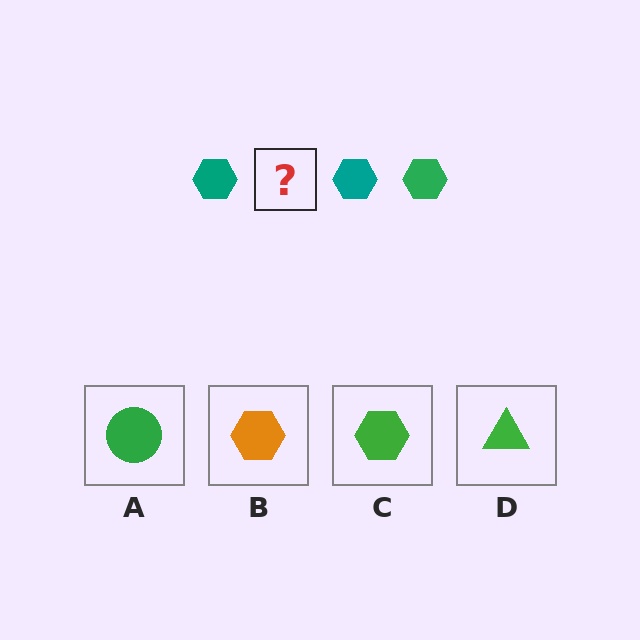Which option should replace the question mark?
Option C.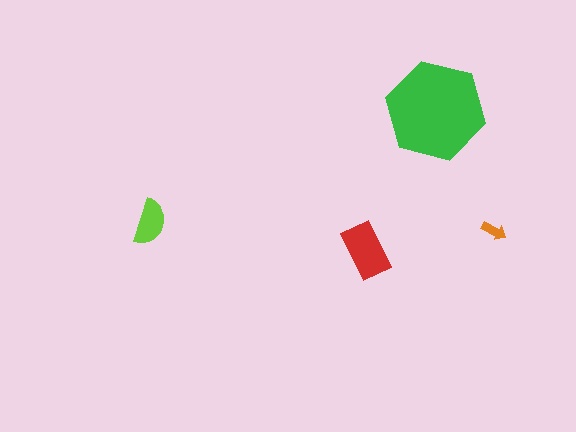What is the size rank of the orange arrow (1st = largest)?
4th.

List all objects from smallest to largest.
The orange arrow, the lime semicircle, the red rectangle, the green hexagon.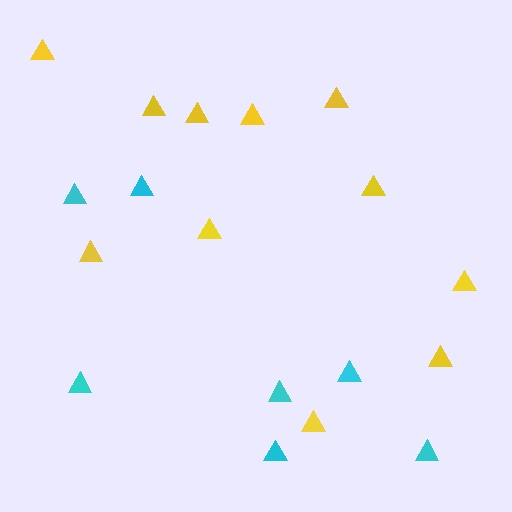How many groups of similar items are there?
There are 2 groups: one group of yellow triangles (11) and one group of cyan triangles (7).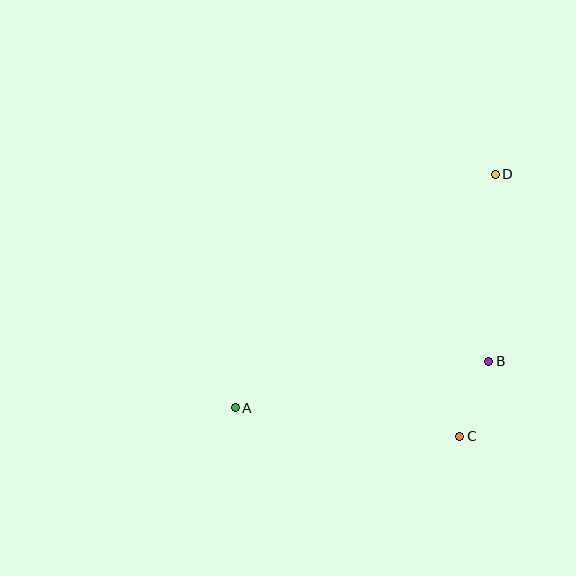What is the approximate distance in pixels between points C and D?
The distance between C and D is approximately 264 pixels.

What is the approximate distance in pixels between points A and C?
The distance between A and C is approximately 226 pixels.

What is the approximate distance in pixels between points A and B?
The distance between A and B is approximately 258 pixels.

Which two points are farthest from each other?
Points A and D are farthest from each other.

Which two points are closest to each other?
Points B and C are closest to each other.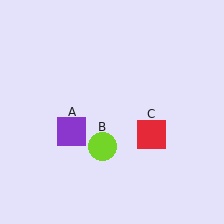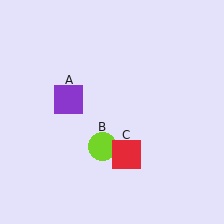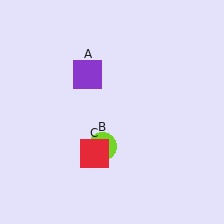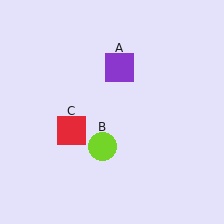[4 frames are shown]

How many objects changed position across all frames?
2 objects changed position: purple square (object A), red square (object C).